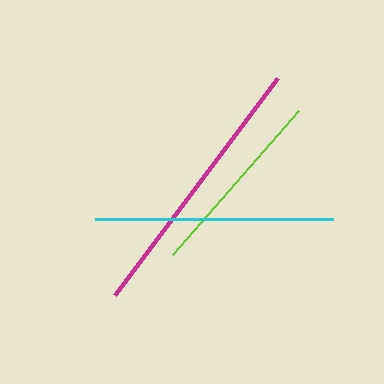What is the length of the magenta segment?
The magenta segment is approximately 272 pixels long.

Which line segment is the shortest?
The lime line is the shortest at approximately 191 pixels.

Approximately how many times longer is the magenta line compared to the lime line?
The magenta line is approximately 1.4 times the length of the lime line.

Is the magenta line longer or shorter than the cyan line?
The magenta line is longer than the cyan line.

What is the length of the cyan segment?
The cyan segment is approximately 238 pixels long.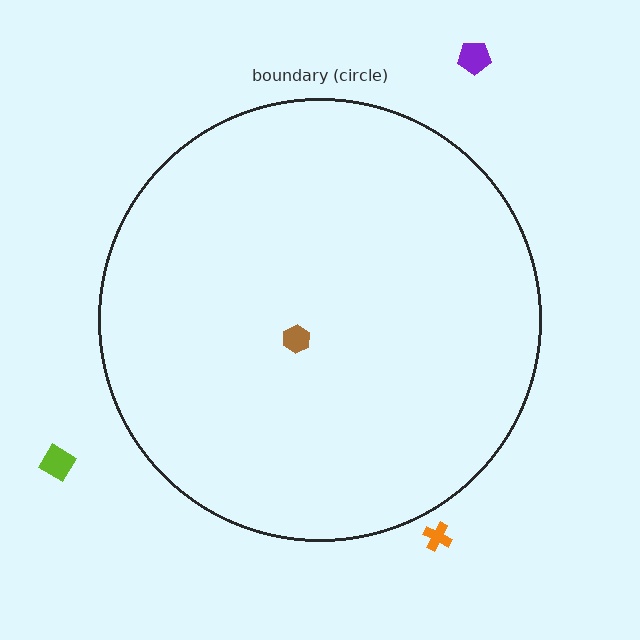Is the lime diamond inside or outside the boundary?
Outside.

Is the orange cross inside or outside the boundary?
Outside.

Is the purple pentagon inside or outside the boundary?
Outside.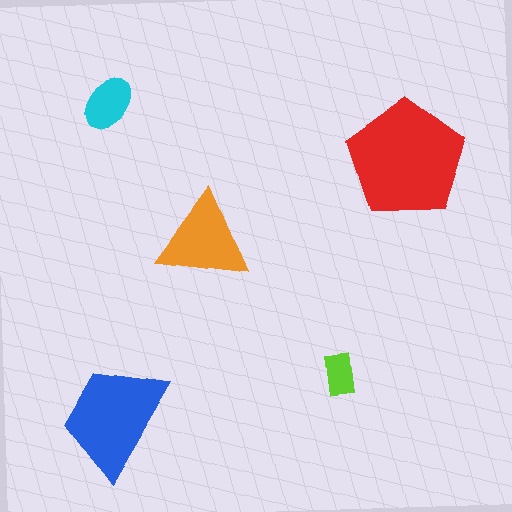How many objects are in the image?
There are 5 objects in the image.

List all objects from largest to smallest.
The red pentagon, the blue trapezoid, the orange triangle, the cyan ellipse, the lime rectangle.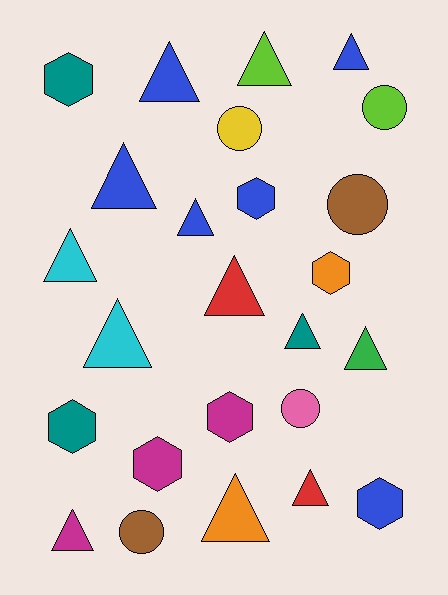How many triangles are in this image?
There are 13 triangles.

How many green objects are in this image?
There is 1 green object.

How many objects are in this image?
There are 25 objects.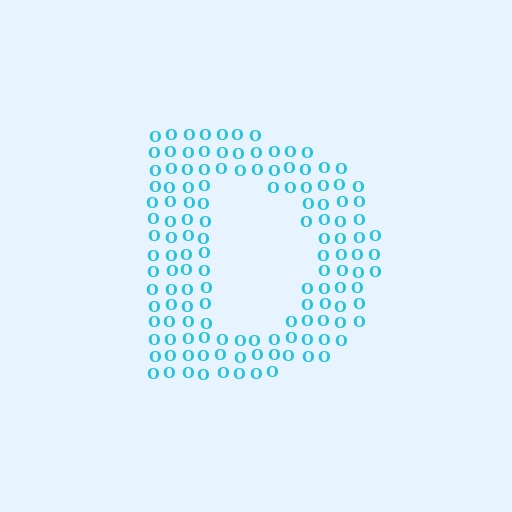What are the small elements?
The small elements are letter O's.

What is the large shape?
The large shape is the letter D.